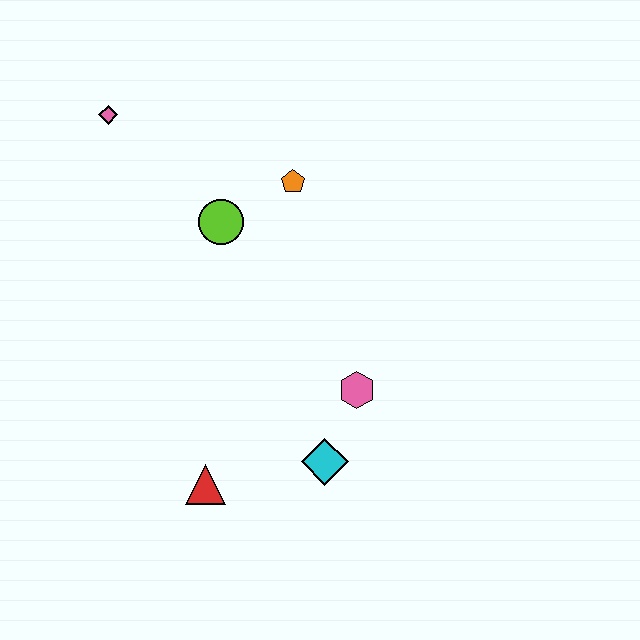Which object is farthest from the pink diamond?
The cyan diamond is farthest from the pink diamond.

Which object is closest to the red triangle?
The cyan diamond is closest to the red triangle.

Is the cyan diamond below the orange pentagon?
Yes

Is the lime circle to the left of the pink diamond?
No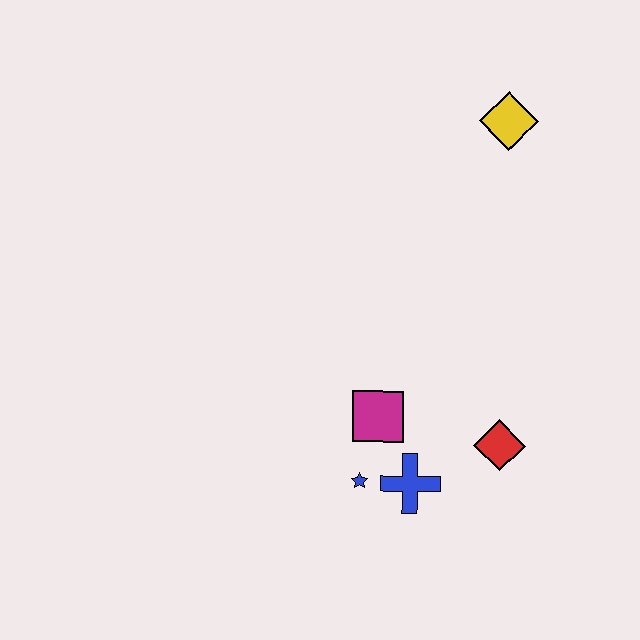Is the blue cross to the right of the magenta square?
Yes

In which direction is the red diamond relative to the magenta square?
The red diamond is to the right of the magenta square.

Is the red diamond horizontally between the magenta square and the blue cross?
No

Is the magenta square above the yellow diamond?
No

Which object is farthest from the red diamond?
The yellow diamond is farthest from the red diamond.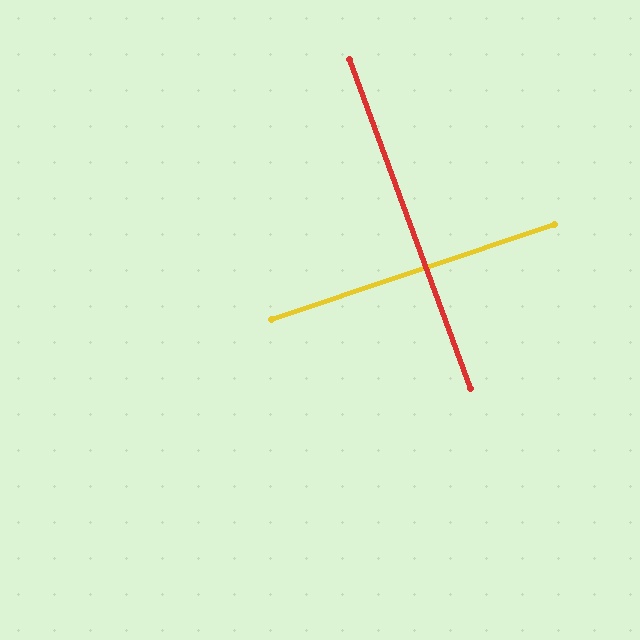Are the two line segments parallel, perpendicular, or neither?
Perpendicular — they meet at approximately 88°.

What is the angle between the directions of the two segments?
Approximately 88 degrees.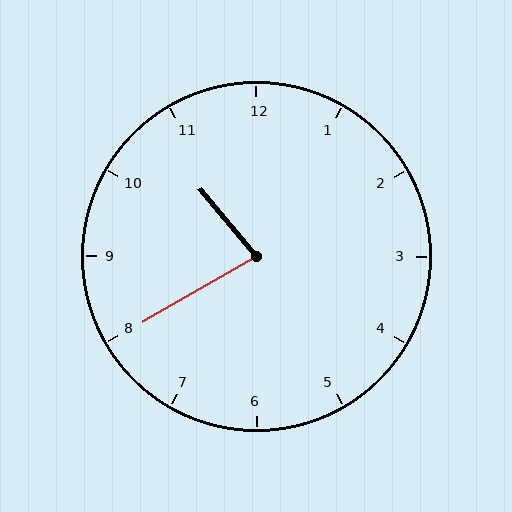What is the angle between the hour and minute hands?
Approximately 80 degrees.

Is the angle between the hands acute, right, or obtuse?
It is acute.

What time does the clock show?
10:40.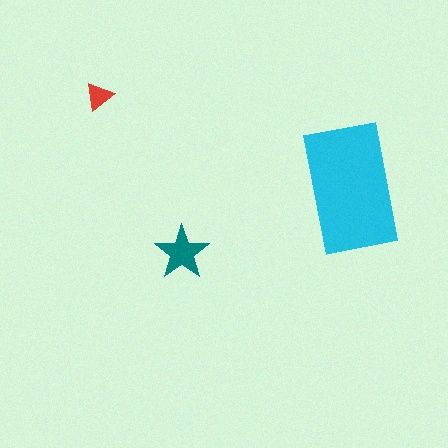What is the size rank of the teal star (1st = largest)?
2nd.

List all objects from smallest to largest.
The red triangle, the teal star, the cyan rectangle.